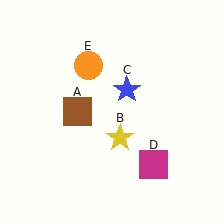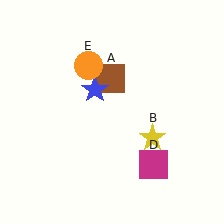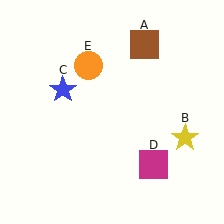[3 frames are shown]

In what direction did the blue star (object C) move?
The blue star (object C) moved left.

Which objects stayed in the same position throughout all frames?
Magenta square (object D) and orange circle (object E) remained stationary.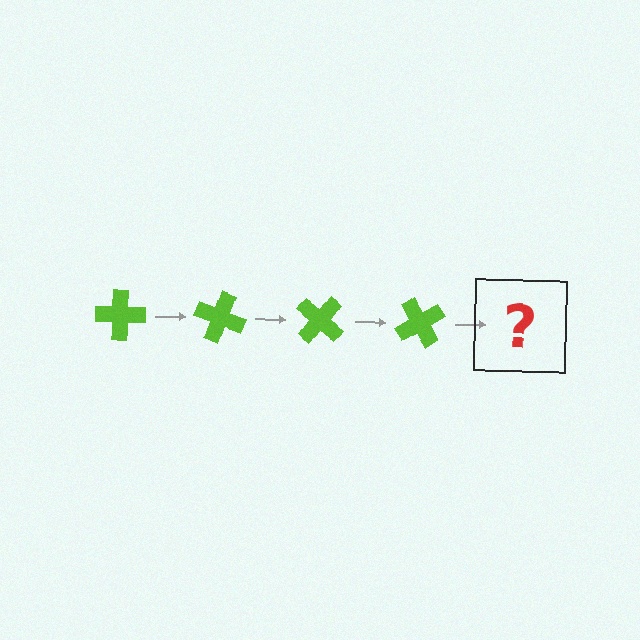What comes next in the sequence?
The next element should be a lime cross rotated 80 degrees.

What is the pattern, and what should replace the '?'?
The pattern is that the cross rotates 20 degrees each step. The '?' should be a lime cross rotated 80 degrees.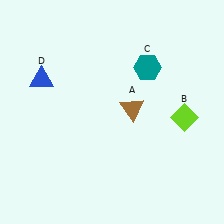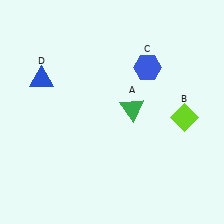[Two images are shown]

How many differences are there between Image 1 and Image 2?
There are 2 differences between the two images.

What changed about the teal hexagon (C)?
In Image 1, C is teal. In Image 2, it changed to blue.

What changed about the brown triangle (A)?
In Image 1, A is brown. In Image 2, it changed to green.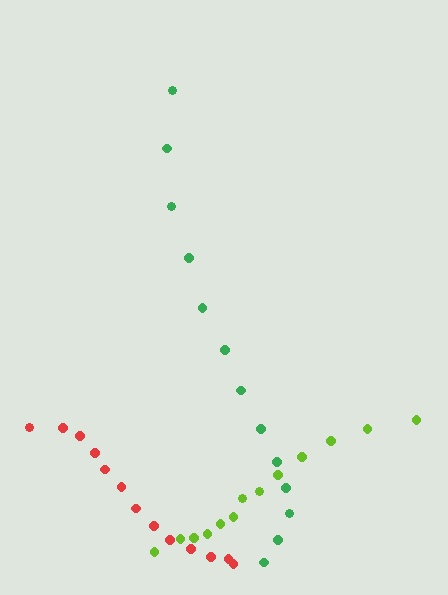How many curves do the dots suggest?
There are 3 distinct paths.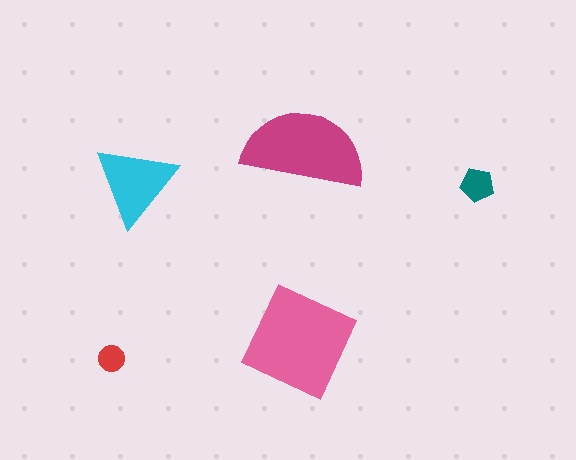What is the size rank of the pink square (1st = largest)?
1st.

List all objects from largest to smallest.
The pink square, the magenta semicircle, the cyan triangle, the teal pentagon, the red circle.